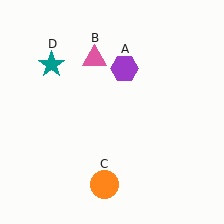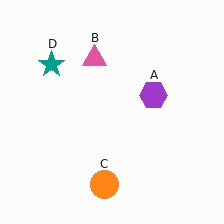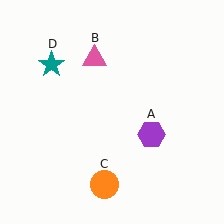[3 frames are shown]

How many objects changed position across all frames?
1 object changed position: purple hexagon (object A).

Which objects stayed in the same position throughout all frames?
Pink triangle (object B) and orange circle (object C) and teal star (object D) remained stationary.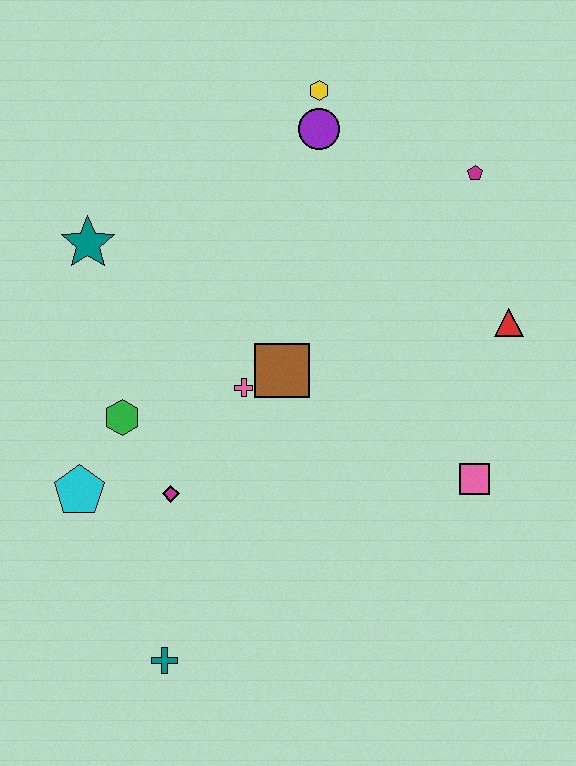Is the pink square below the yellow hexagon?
Yes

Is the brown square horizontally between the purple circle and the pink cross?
Yes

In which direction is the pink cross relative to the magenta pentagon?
The pink cross is to the left of the magenta pentagon.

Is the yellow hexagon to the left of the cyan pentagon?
No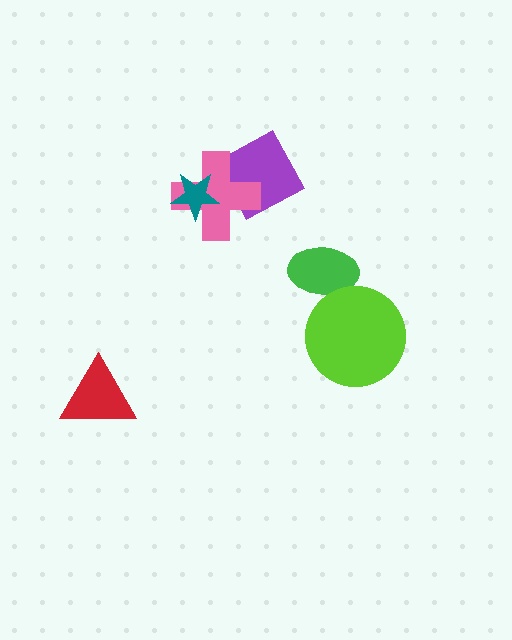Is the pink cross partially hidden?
Yes, it is partially covered by another shape.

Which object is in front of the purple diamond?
The pink cross is in front of the purple diamond.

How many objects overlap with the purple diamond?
1 object overlaps with the purple diamond.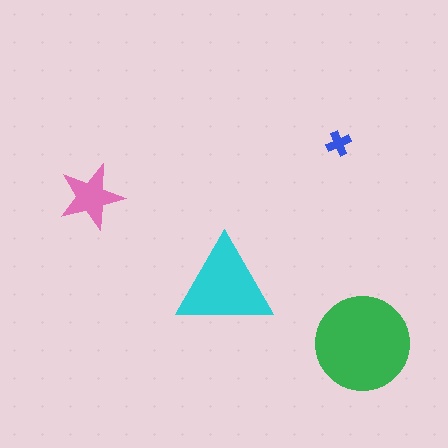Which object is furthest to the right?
The green circle is rightmost.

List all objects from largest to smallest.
The green circle, the cyan triangle, the pink star, the blue cross.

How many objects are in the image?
There are 4 objects in the image.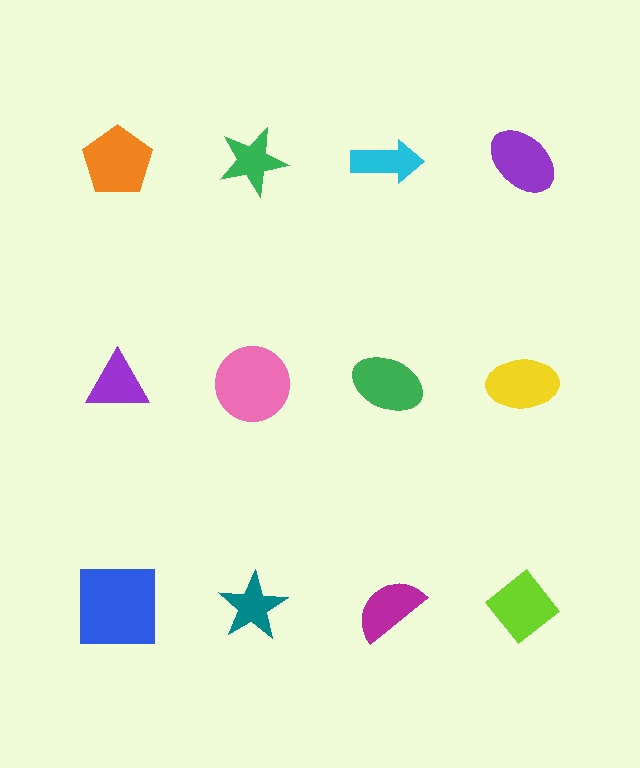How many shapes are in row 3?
4 shapes.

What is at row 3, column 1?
A blue square.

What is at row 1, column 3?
A cyan arrow.